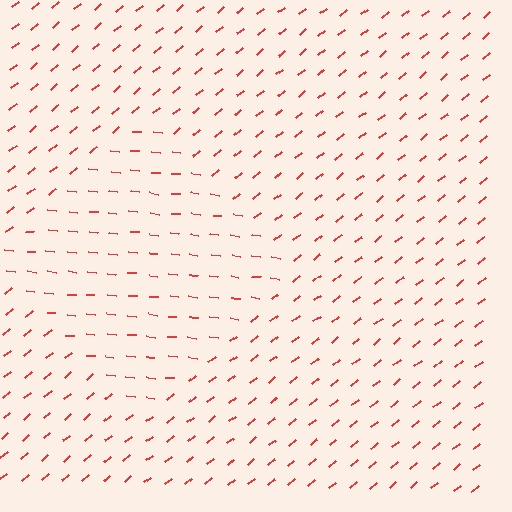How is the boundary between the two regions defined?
The boundary is defined purely by a change in line orientation (approximately 45 degrees difference). All lines are the same color and thickness.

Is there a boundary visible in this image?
Yes, there is a texture boundary formed by a change in line orientation.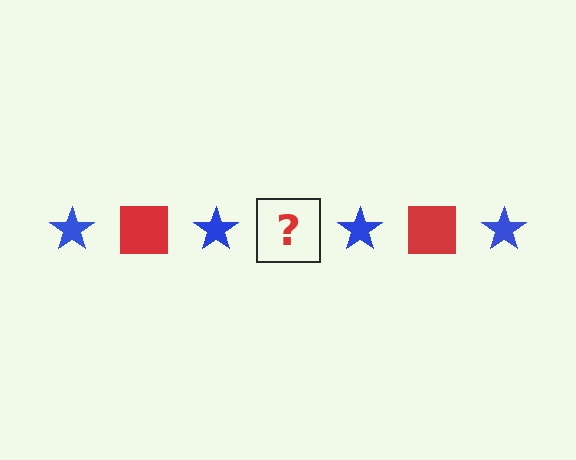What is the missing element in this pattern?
The missing element is a red square.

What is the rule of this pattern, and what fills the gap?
The rule is that the pattern alternates between blue star and red square. The gap should be filled with a red square.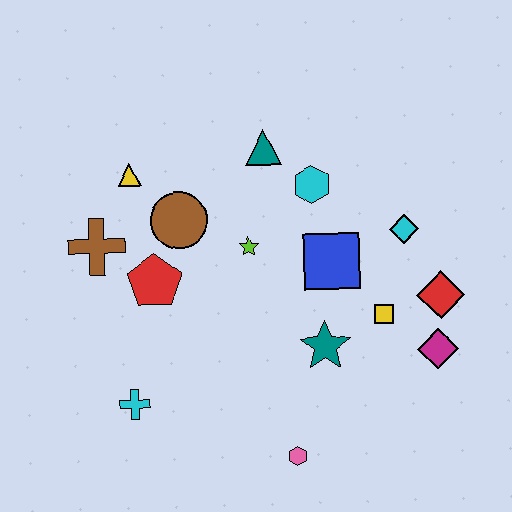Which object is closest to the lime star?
The brown circle is closest to the lime star.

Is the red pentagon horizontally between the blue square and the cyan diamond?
No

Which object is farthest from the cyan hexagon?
The cyan cross is farthest from the cyan hexagon.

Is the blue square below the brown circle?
Yes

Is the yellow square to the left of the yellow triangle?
No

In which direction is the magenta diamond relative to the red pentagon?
The magenta diamond is to the right of the red pentagon.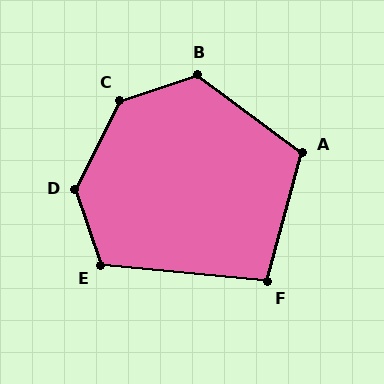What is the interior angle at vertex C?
Approximately 134 degrees (obtuse).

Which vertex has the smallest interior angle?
F, at approximately 100 degrees.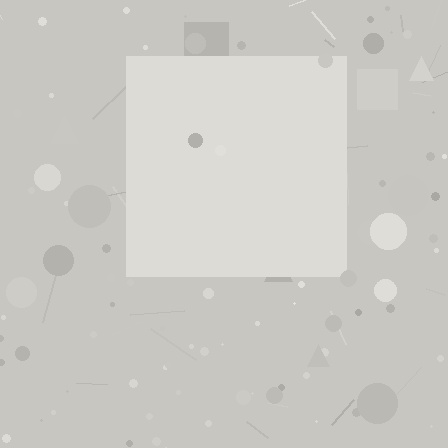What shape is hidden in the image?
A square is hidden in the image.